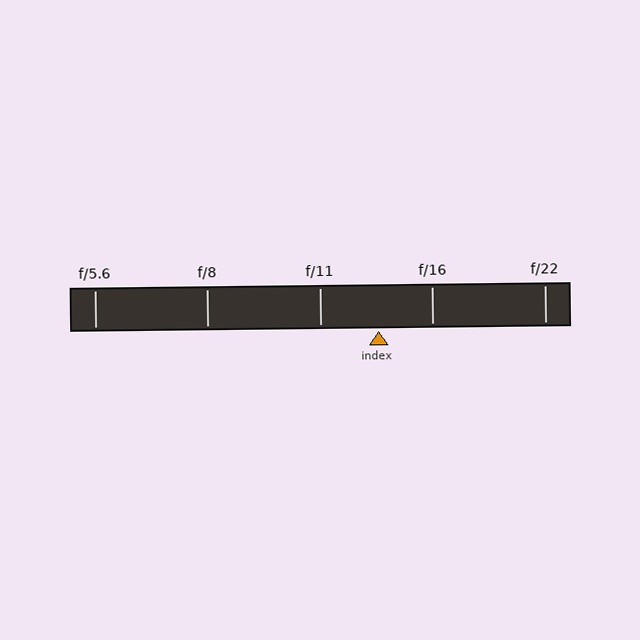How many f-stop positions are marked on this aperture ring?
There are 5 f-stop positions marked.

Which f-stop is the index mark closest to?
The index mark is closest to f/16.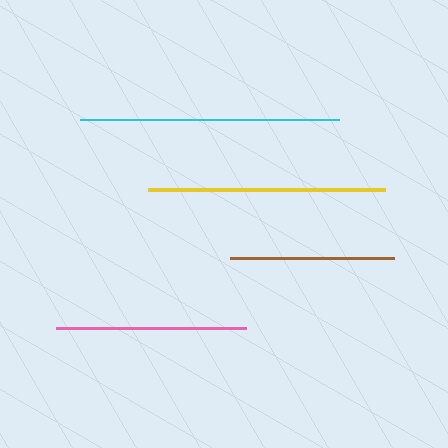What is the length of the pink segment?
The pink segment is approximately 190 pixels long.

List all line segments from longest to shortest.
From longest to shortest: cyan, yellow, pink, brown.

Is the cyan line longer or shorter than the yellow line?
The cyan line is longer than the yellow line.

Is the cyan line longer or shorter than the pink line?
The cyan line is longer than the pink line.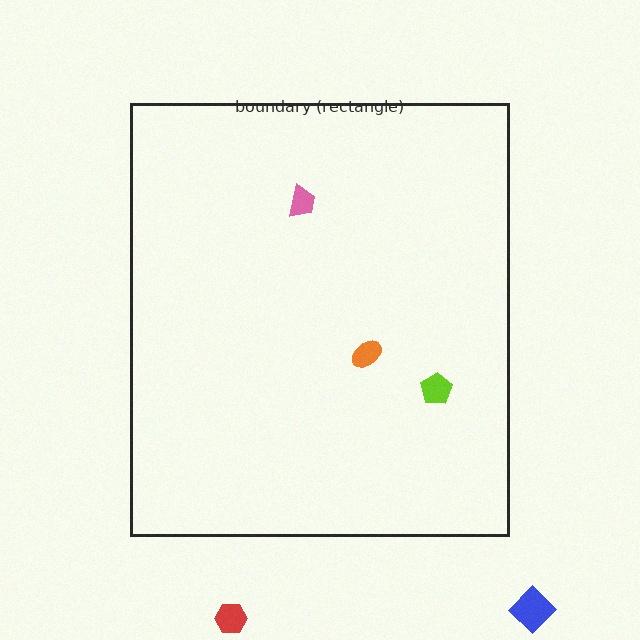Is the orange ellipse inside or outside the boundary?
Inside.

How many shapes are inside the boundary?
3 inside, 2 outside.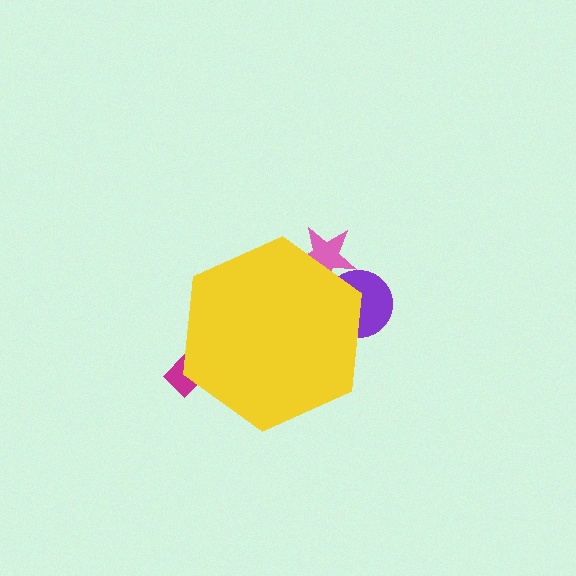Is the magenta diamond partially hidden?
Yes, the magenta diamond is partially hidden behind the yellow hexagon.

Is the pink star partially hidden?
Yes, the pink star is partially hidden behind the yellow hexagon.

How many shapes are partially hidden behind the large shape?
3 shapes are partially hidden.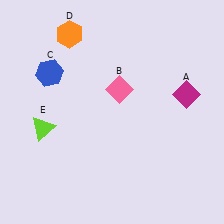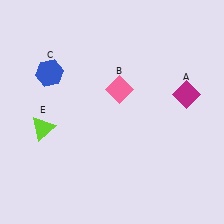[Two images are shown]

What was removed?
The orange hexagon (D) was removed in Image 2.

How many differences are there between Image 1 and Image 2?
There is 1 difference between the two images.